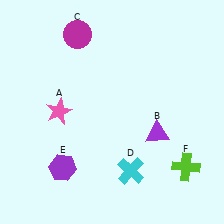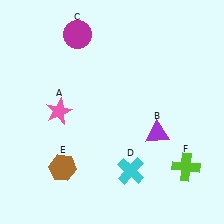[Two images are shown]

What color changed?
The hexagon (E) changed from purple in Image 1 to brown in Image 2.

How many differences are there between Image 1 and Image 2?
There is 1 difference between the two images.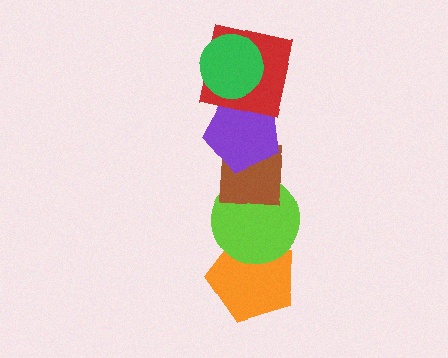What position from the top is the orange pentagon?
The orange pentagon is 6th from the top.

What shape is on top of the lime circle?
The brown square is on top of the lime circle.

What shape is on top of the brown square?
The purple pentagon is on top of the brown square.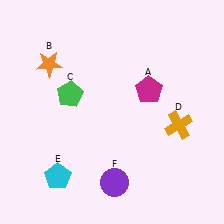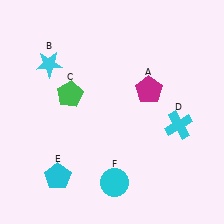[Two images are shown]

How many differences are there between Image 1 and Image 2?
There are 3 differences between the two images.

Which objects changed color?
B changed from orange to cyan. D changed from orange to cyan. F changed from purple to cyan.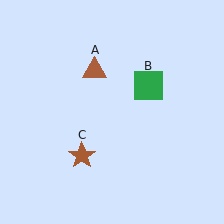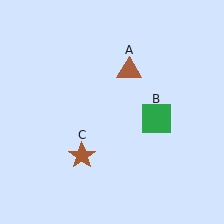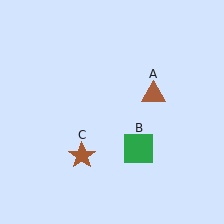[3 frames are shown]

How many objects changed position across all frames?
2 objects changed position: brown triangle (object A), green square (object B).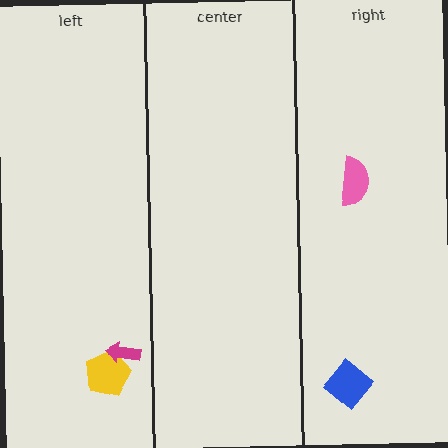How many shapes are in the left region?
2.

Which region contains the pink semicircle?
The right region.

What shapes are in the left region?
The yellow pentagon, the magenta arrow.